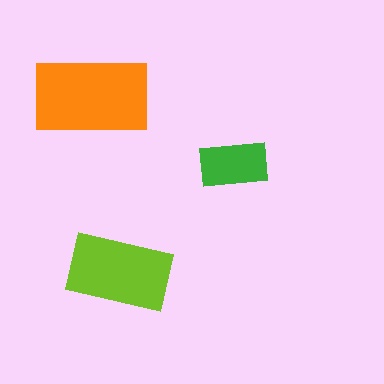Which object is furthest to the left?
The orange rectangle is leftmost.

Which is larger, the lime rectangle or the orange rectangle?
The orange one.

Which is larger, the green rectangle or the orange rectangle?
The orange one.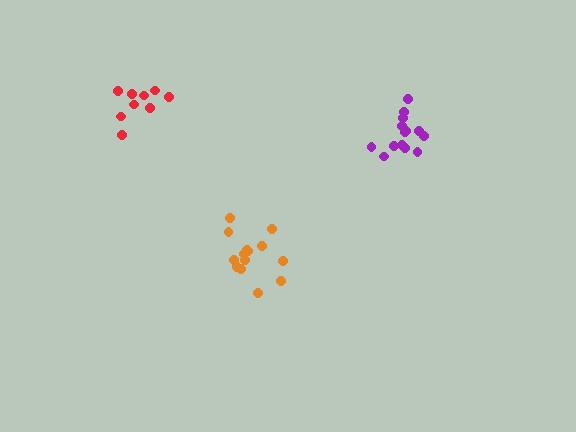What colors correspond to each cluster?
The clusters are colored: purple, orange, red.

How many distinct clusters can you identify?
There are 3 distinct clusters.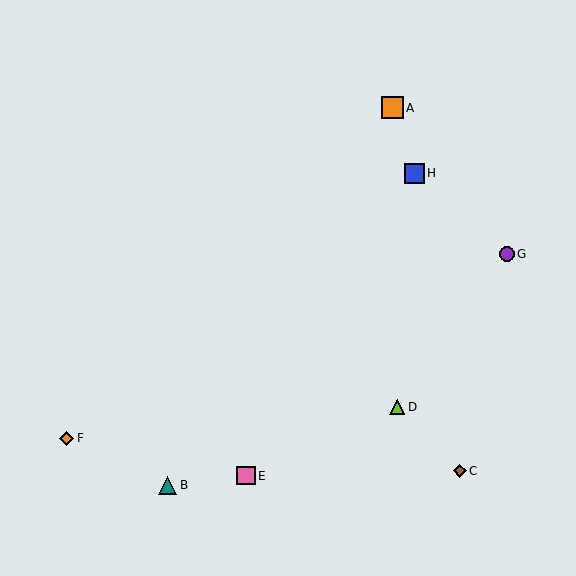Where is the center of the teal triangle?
The center of the teal triangle is at (168, 485).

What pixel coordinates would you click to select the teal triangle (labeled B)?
Click at (168, 485) to select the teal triangle B.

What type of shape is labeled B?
Shape B is a teal triangle.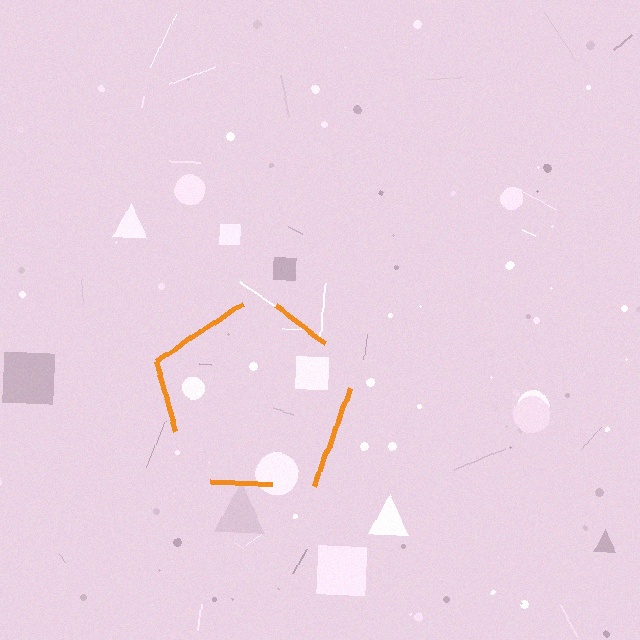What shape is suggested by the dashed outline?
The dashed outline suggests a pentagon.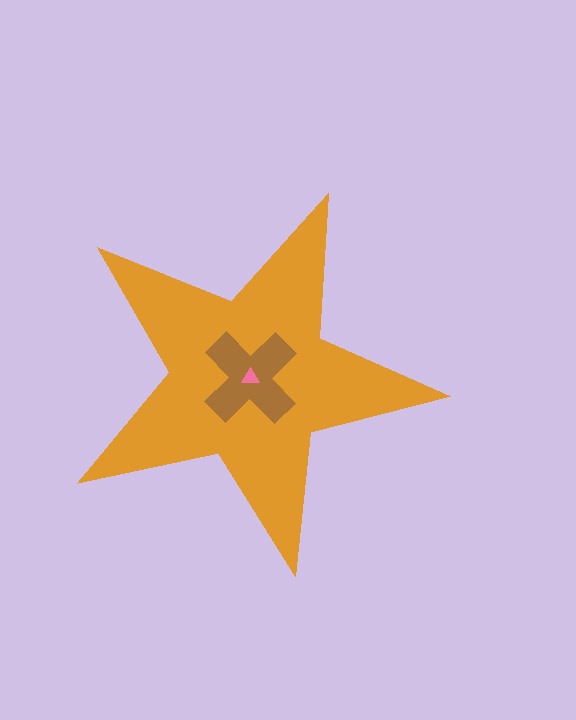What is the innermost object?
The pink triangle.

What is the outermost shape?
The orange star.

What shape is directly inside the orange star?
The brown cross.